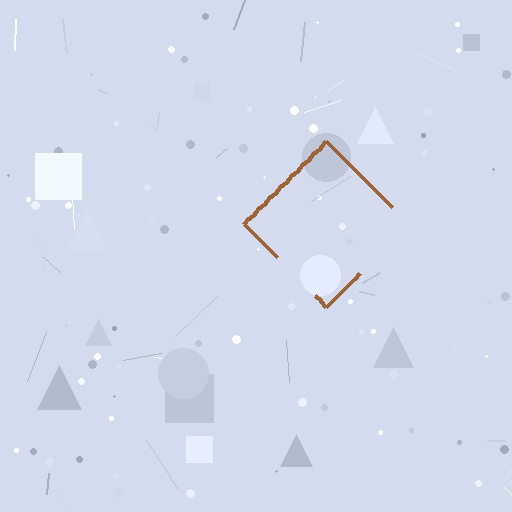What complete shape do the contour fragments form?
The contour fragments form a diamond.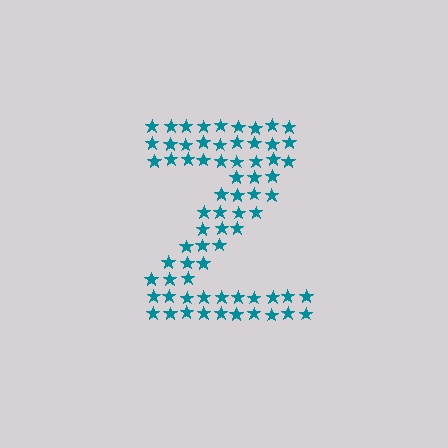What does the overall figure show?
The overall figure shows the letter Z.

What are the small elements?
The small elements are stars.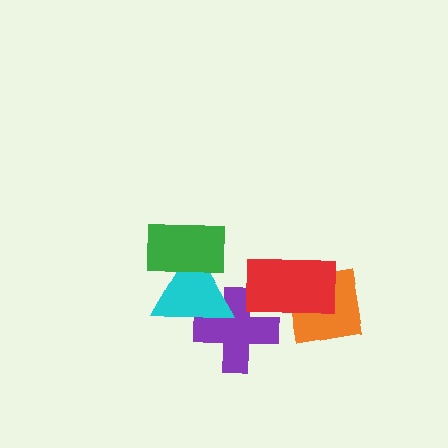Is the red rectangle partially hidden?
No, no other shape covers it.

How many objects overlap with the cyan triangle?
2 objects overlap with the cyan triangle.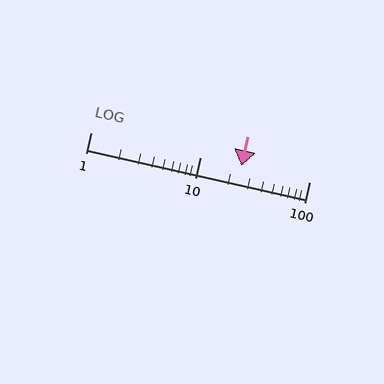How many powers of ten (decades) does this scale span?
The scale spans 2 decades, from 1 to 100.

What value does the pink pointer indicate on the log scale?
The pointer indicates approximately 24.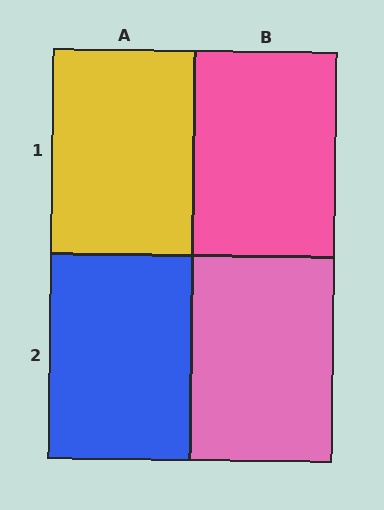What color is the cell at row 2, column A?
Blue.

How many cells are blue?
1 cell is blue.